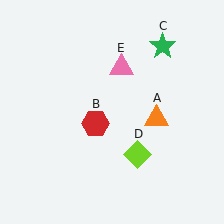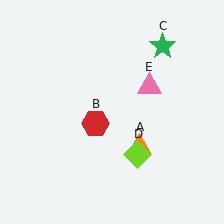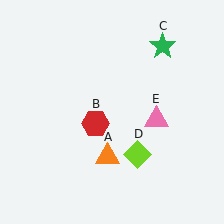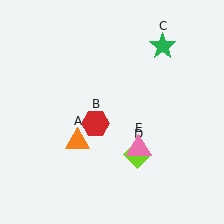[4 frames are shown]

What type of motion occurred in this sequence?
The orange triangle (object A), pink triangle (object E) rotated clockwise around the center of the scene.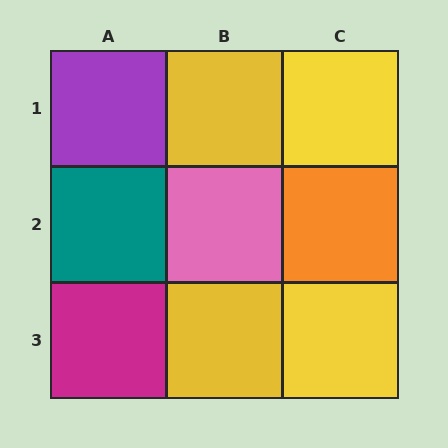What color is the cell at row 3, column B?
Yellow.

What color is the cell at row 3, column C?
Yellow.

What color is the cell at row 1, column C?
Yellow.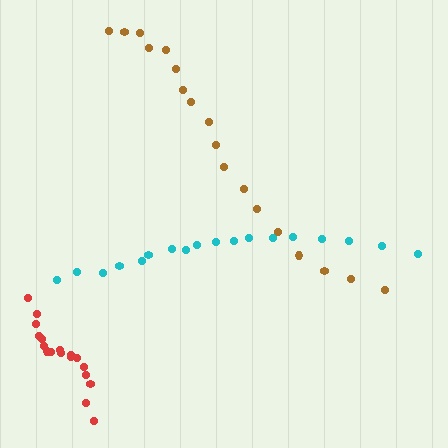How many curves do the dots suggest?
There are 3 distinct paths.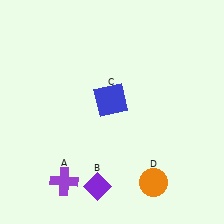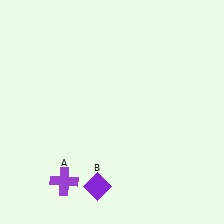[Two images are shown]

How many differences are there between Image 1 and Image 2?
There are 2 differences between the two images.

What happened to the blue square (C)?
The blue square (C) was removed in Image 2. It was in the top-left area of Image 1.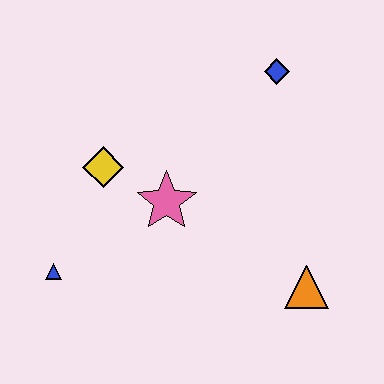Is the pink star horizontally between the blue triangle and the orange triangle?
Yes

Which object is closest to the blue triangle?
The yellow diamond is closest to the blue triangle.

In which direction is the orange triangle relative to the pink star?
The orange triangle is to the right of the pink star.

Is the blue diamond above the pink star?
Yes